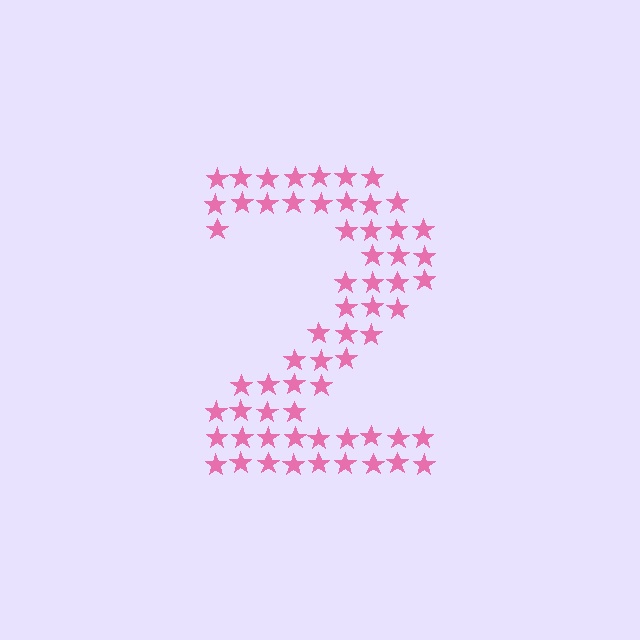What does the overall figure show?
The overall figure shows the digit 2.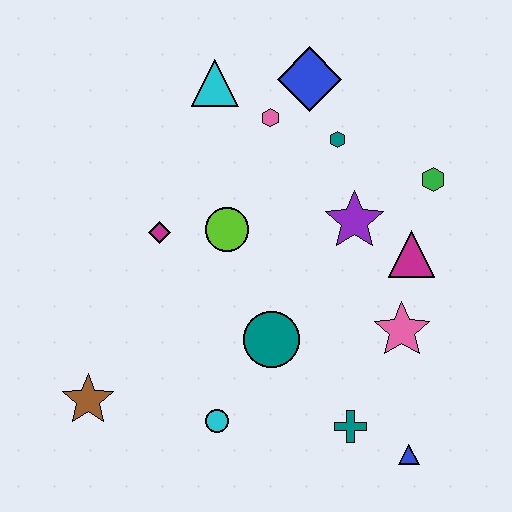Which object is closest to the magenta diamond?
The lime circle is closest to the magenta diamond.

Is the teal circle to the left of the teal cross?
Yes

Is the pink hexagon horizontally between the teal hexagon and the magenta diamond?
Yes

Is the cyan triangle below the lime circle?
No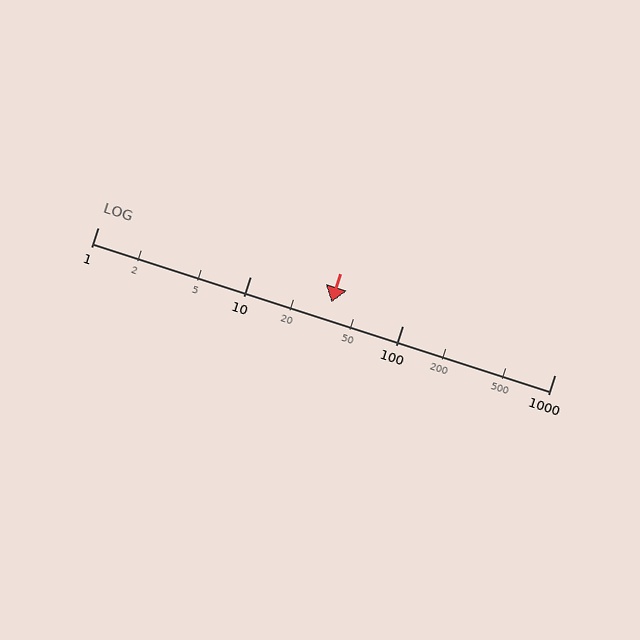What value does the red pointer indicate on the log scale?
The pointer indicates approximately 34.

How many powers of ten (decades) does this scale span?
The scale spans 3 decades, from 1 to 1000.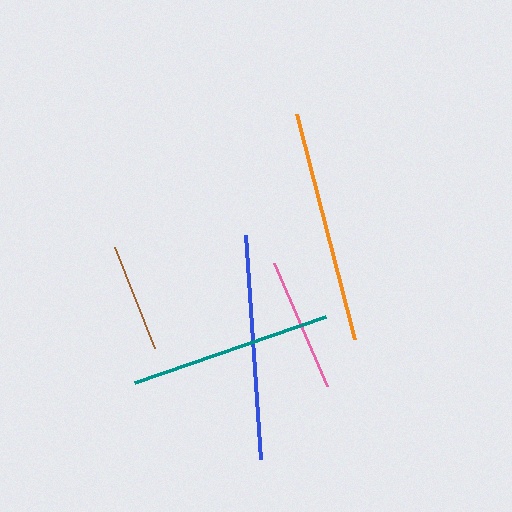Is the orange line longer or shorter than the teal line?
The orange line is longer than the teal line.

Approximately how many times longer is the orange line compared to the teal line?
The orange line is approximately 1.1 times the length of the teal line.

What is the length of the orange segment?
The orange segment is approximately 232 pixels long.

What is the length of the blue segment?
The blue segment is approximately 225 pixels long.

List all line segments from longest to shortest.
From longest to shortest: orange, blue, teal, pink, brown.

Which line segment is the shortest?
The brown line is the shortest at approximately 108 pixels.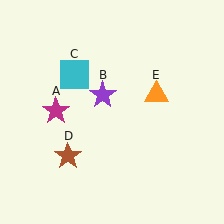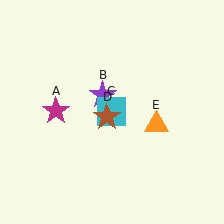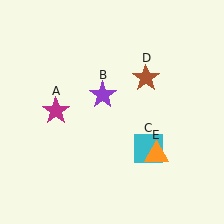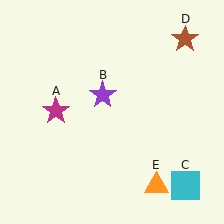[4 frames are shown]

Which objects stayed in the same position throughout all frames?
Magenta star (object A) and purple star (object B) remained stationary.